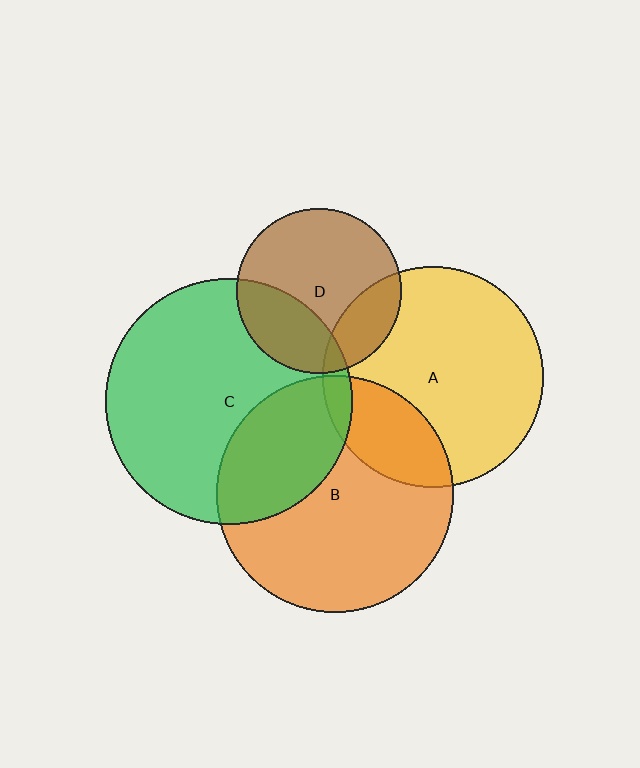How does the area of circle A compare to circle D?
Approximately 1.8 times.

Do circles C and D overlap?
Yes.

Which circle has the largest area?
Circle C (green).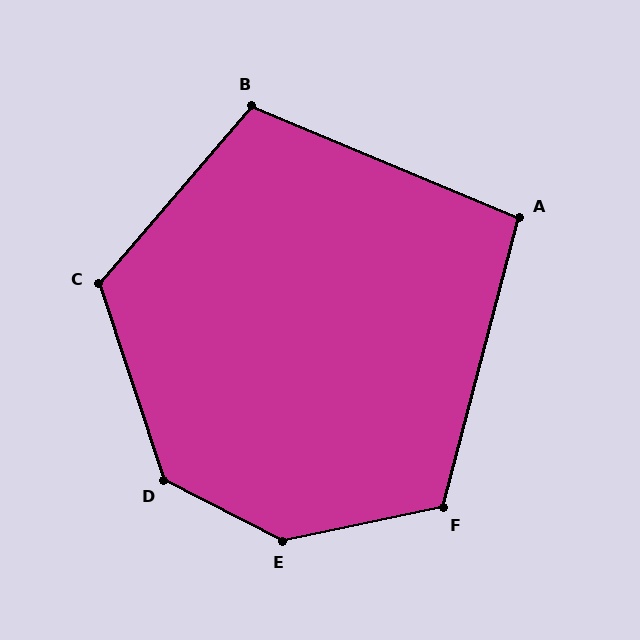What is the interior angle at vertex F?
Approximately 117 degrees (obtuse).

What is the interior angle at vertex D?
Approximately 135 degrees (obtuse).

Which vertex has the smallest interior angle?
A, at approximately 98 degrees.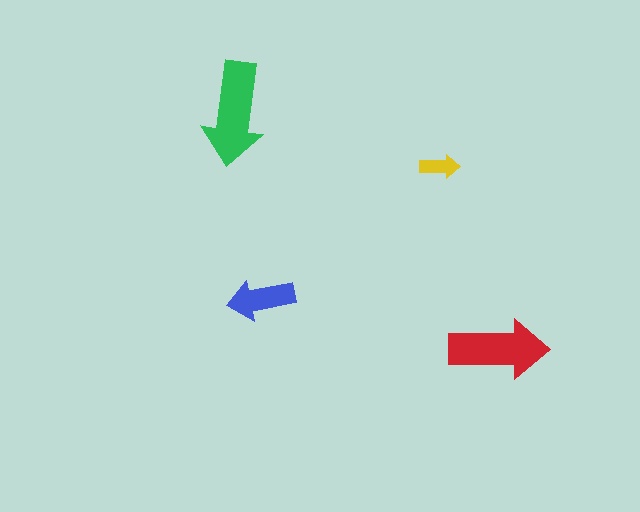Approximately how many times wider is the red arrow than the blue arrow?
About 1.5 times wider.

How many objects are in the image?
There are 4 objects in the image.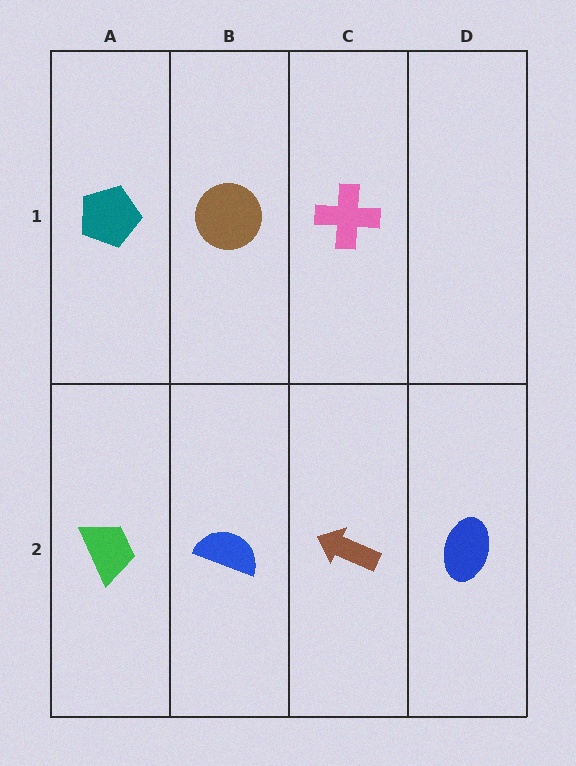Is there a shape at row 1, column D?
No, that cell is empty.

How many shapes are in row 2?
4 shapes.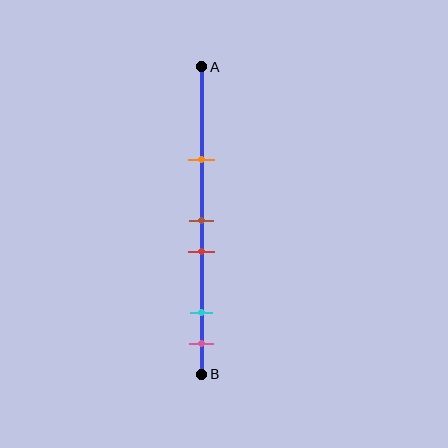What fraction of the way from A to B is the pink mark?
The pink mark is approximately 90% (0.9) of the way from A to B.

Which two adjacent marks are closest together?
The brown and red marks are the closest adjacent pair.